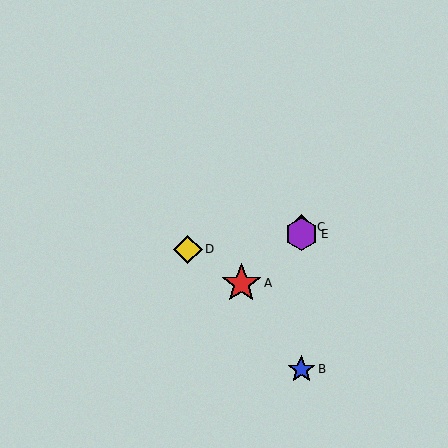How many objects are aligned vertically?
3 objects (B, C, E) are aligned vertically.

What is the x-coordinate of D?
Object D is at x≈188.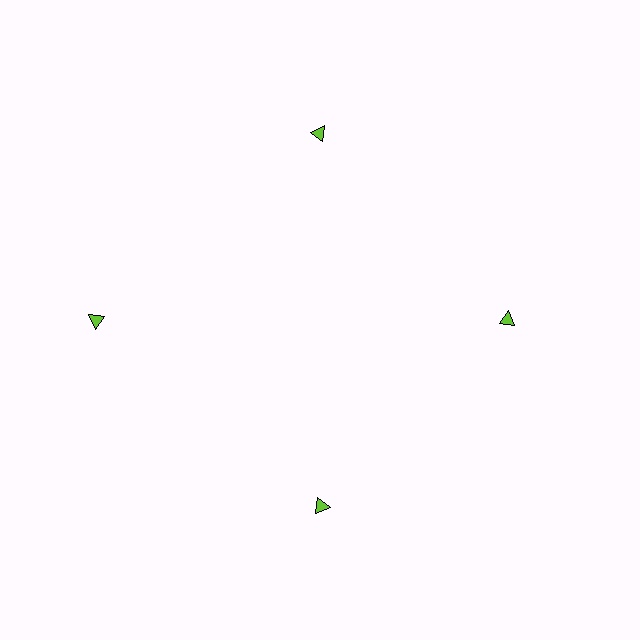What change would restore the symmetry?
The symmetry would be restored by moving it inward, back onto the ring so that all 4 triangles sit at equal angles and equal distance from the center.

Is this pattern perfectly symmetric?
No. The 4 lime triangles are arranged in a ring, but one element near the 9 o'clock position is pushed outward from the center, breaking the 4-fold rotational symmetry.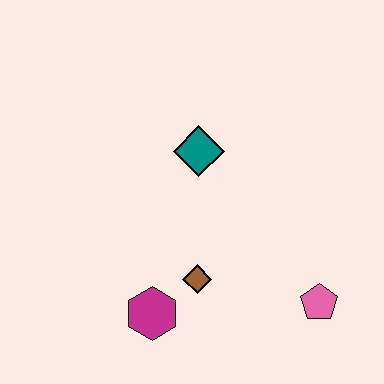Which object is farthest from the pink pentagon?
The teal diamond is farthest from the pink pentagon.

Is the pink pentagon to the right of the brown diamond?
Yes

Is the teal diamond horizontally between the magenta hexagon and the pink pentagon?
Yes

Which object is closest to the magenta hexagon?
The brown diamond is closest to the magenta hexagon.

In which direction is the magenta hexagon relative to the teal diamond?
The magenta hexagon is below the teal diamond.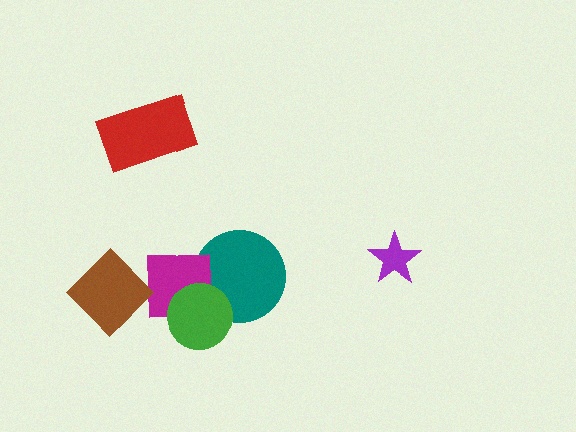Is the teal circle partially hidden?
Yes, it is partially covered by another shape.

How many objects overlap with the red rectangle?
0 objects overlap with the red rectangle.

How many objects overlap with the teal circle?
2 objects overlap with the teal circle.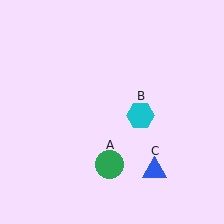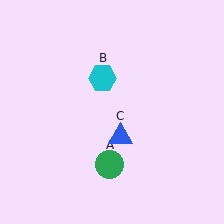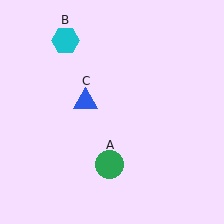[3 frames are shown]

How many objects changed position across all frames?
2 objects changed position: cyan hexagon (object B), blue triangle (object C).